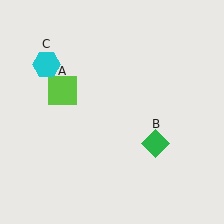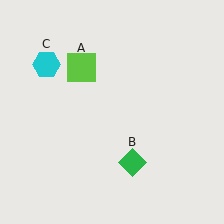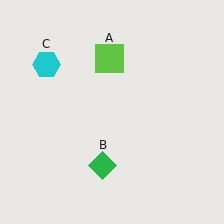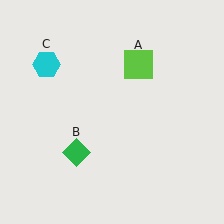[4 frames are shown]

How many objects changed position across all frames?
2 objects changed position: lime square (object A), green diamond (object B).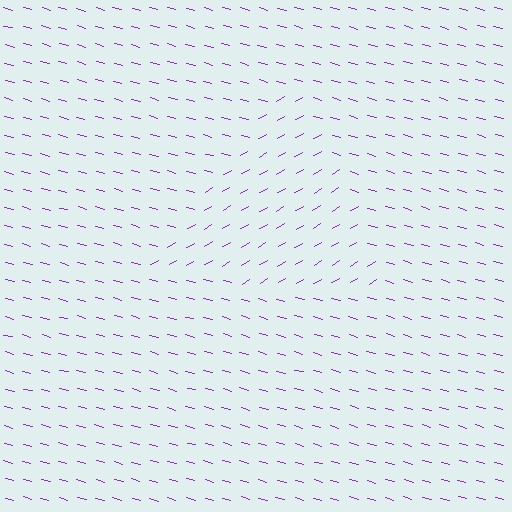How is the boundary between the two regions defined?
The boundary is defined purely by a change in line orientation (approximately 45 degrees difference). All lines are the same color and thickness.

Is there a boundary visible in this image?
Yes, there is a texture boundary formed by a change in line orientation.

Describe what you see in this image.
The image is filled with small purple line segments. A triangle region in the image has lines oriented differently from the surrounding lines, creating a visible texture boundary.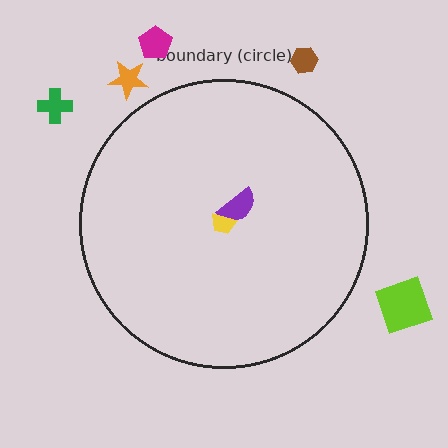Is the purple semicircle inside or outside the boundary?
Inside.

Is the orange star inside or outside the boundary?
Outside.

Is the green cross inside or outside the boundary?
Outside.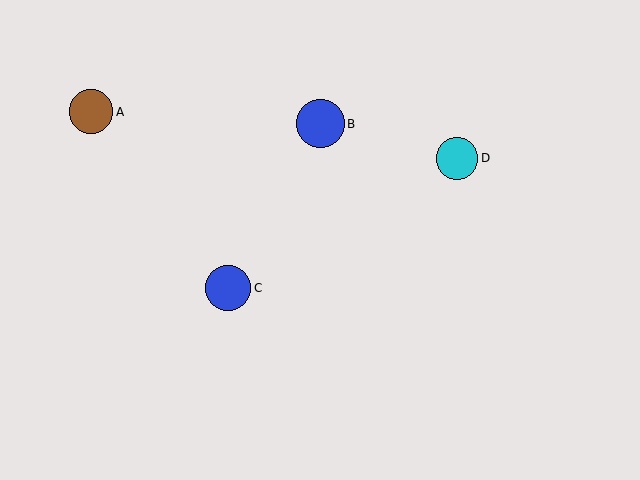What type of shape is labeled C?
Shape C is a blue circle.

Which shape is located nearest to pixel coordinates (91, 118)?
The brown circle (labeled A) at (91, 112) is nearest to that location.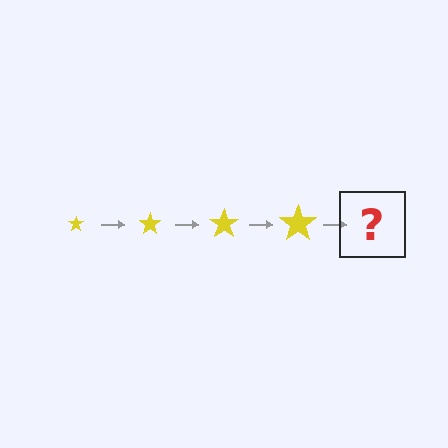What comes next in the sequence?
The next element should be a yellow star, larger than the previous one.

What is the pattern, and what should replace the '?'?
The pattern is that the star gets progressively larger each step. The '?' should be a yellow star, larger than the previous one.